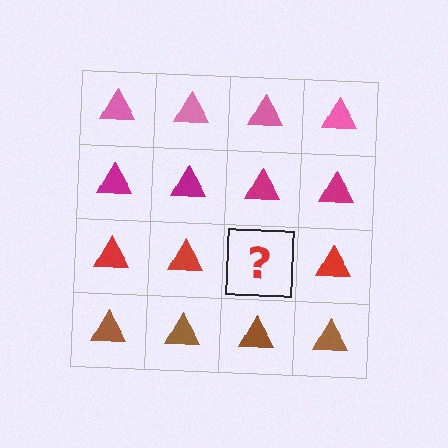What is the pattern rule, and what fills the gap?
The rule is that each row has a consistent color. The gap should be filled with a red triangle.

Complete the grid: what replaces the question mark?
The question mark should be replaced with a red triangle.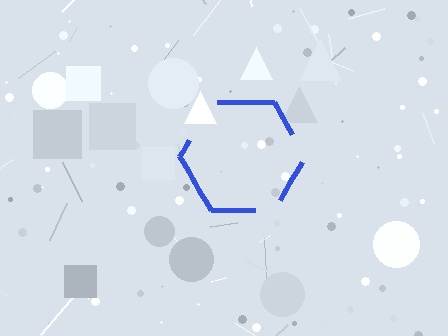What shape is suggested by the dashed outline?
The dashed outline suggests a hexagon.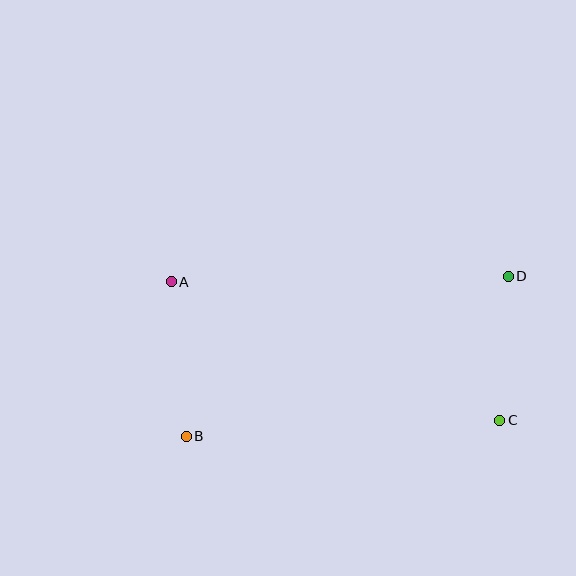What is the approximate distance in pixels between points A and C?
The distance between A and C is approximately 357 pixels.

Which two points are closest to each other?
Points C and D are closest to each other.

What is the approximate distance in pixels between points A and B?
The distance between A and B is approximately 155 pixels.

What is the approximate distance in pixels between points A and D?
The distance between A and D is approximately 337 pixels.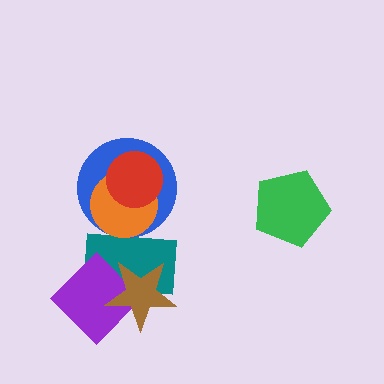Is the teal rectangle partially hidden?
Yes, it is partially covered by another shape.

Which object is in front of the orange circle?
The red circle is in front of the orange circle.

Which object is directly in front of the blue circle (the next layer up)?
The orange circle is directly in front of the blue circle.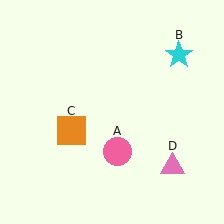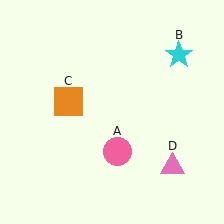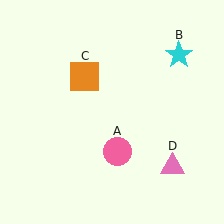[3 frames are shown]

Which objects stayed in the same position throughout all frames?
Pink circle (object A) and cyan star (object B) and pink triangle (object D) remained stationary.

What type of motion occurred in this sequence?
The orange square (object C) rotated clockwise around the center of the scene.